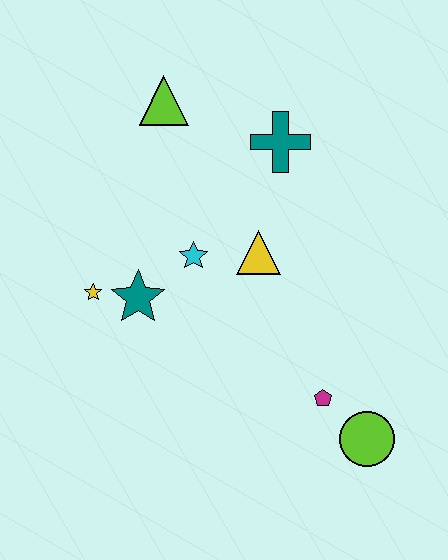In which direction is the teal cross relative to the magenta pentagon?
The teal cross is above the magenta pentagon.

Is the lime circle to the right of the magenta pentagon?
Yes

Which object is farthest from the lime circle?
The lime triangle is farthest from the lime circle.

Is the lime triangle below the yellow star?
No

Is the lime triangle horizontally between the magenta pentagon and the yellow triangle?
No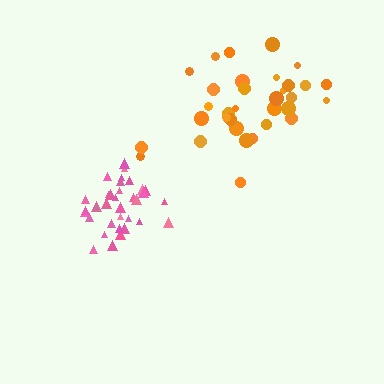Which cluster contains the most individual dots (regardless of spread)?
Pink (34).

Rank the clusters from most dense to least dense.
pink, orange.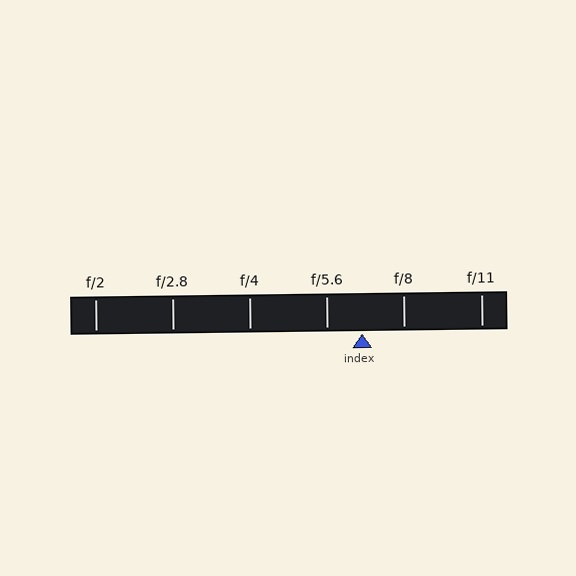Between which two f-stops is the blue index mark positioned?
The index mark is between f/5.6 and f/8.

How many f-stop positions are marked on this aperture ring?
There are 6 f-stop positions marked.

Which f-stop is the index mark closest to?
The index mark is closest to f/5.6.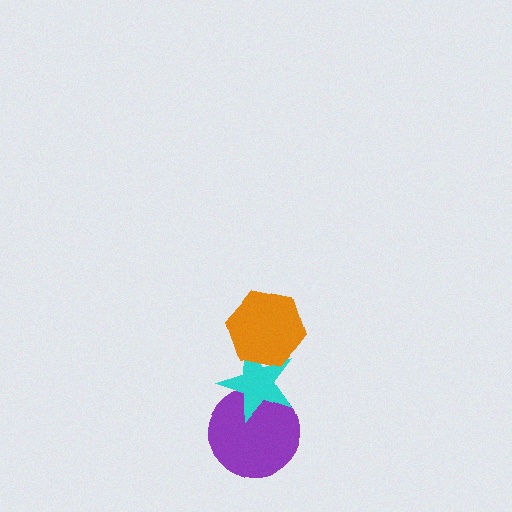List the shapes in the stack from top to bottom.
From top to bottom: the orange hexagon, the cyan star, the purple circle.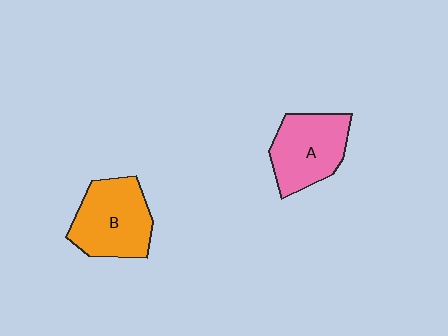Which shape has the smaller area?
Shape A (pink).